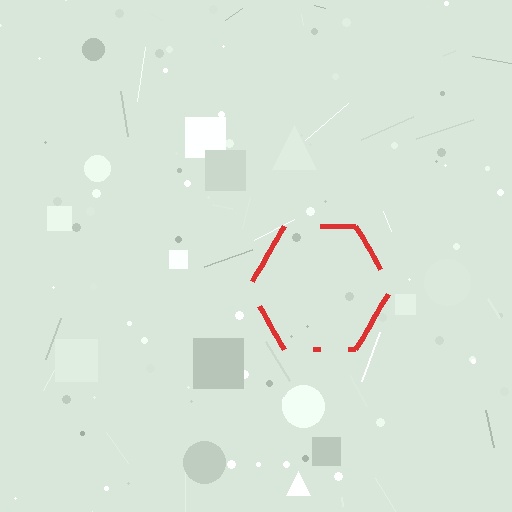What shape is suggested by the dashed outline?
The dashed outline suggests a hexagon.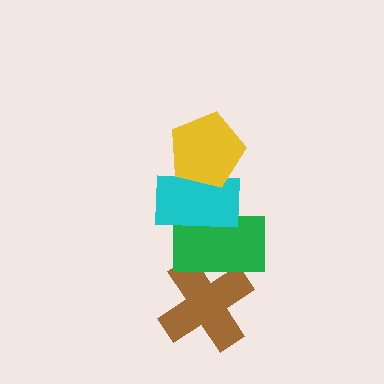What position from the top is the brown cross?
The brown cross is 4th from the top.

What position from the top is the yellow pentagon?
The yellow pentagon is 1st from the top.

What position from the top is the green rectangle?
The green rectangle is 3rd from the top.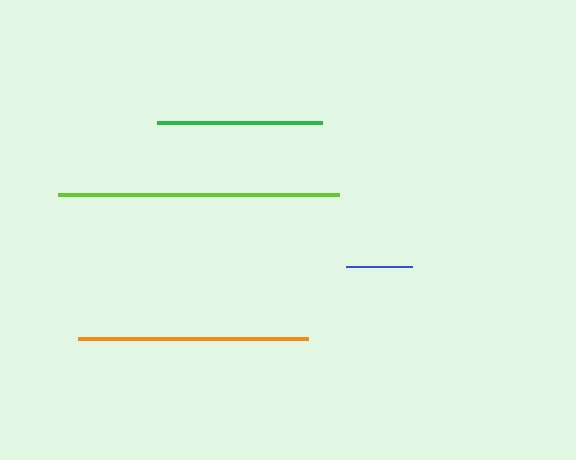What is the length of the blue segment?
The blue segment is approximately 66 pixels long.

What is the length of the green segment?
The green segment is approximately 165 pixels long.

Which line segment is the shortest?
The blue line is the shortest at approximately 66 pixels.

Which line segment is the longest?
The lime line is the longest at approximately 281 pixels.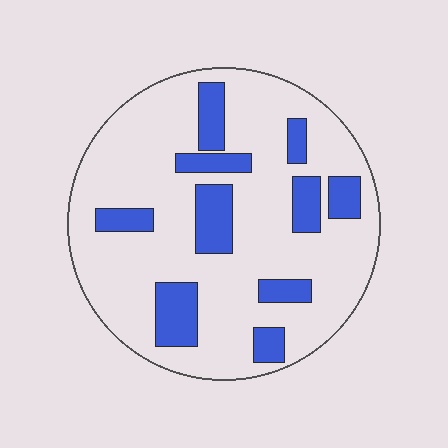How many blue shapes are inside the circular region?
10.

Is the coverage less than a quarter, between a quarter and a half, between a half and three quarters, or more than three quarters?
Less than a quarter.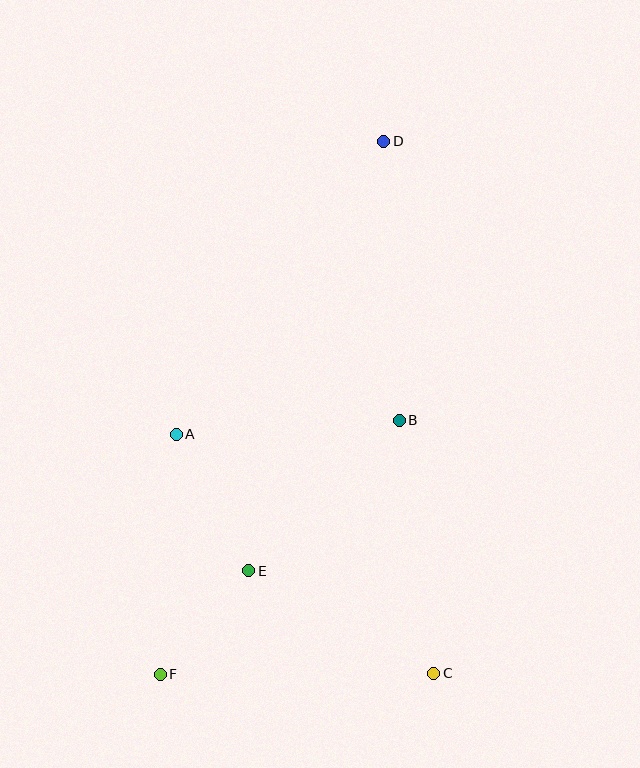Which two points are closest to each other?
Points E and F are closest to each other.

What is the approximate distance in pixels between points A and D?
The distance between A and D is approximately 359 pixels.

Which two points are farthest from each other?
Points D and F are farthest from each other.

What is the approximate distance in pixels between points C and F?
The distance between C and F is approximately 273 pixels.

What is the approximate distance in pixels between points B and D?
The distance between B and D is approximately 279 pixels.